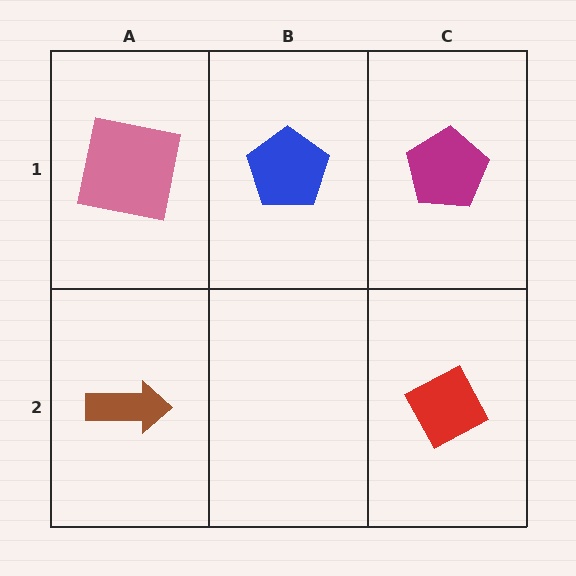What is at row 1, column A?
A pink square.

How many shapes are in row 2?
2 shapes.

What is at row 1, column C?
A magenta pentagon.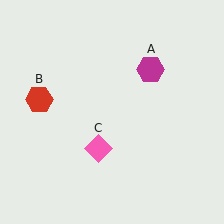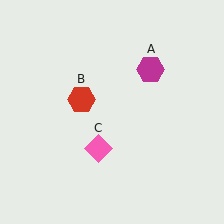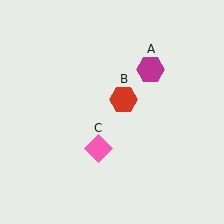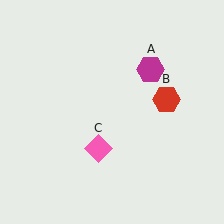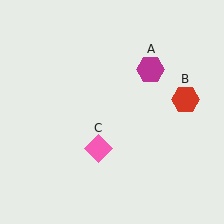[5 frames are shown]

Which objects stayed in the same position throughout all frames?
Magenta hexagon (object A) and pink diamond (object C) remained stationary.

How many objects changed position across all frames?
1 object changed position: red hexagon (object B).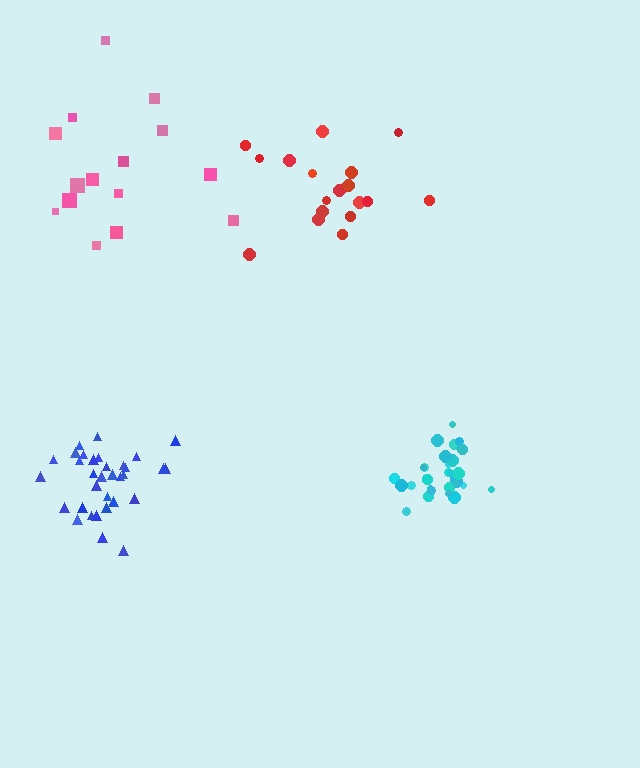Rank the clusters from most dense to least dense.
cyan, blue, red, pink.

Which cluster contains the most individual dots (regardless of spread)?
Blue (33).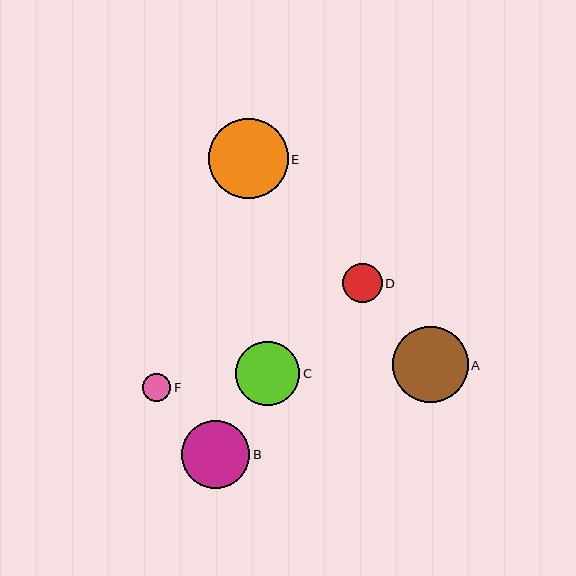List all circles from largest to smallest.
From largest to smallest: E, A, B, C, D, F.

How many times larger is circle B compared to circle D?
Circle B is approximately 1.7 times the size of circle D.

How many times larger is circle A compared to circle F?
Circle A is approximately 2.6 times the size of circle F.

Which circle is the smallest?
Circle F is the smallest with a size of approximately 29 pixels.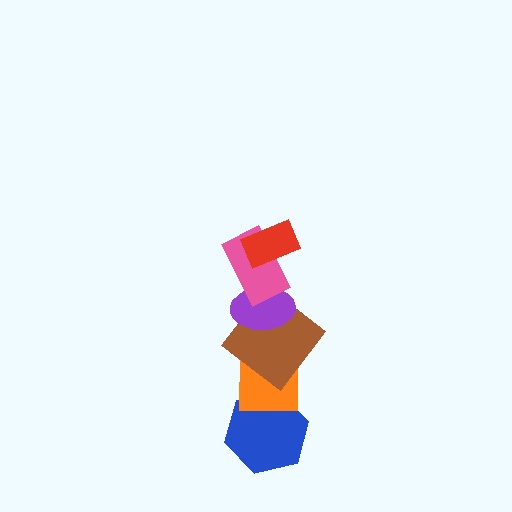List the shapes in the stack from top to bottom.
From top to bottom: the red rectangle, the pink rectangle, the purple ellipse, the brown diamond, the orange square, the blue hexagon.